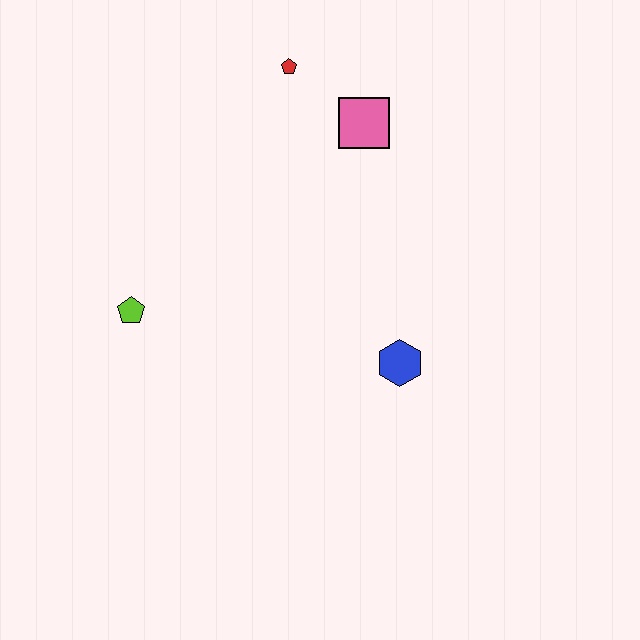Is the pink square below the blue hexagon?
No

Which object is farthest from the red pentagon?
The blue hexagon is farthest from the red pentagon.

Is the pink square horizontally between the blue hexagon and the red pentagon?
Yes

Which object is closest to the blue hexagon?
The pink square is closest to the blue hexagon.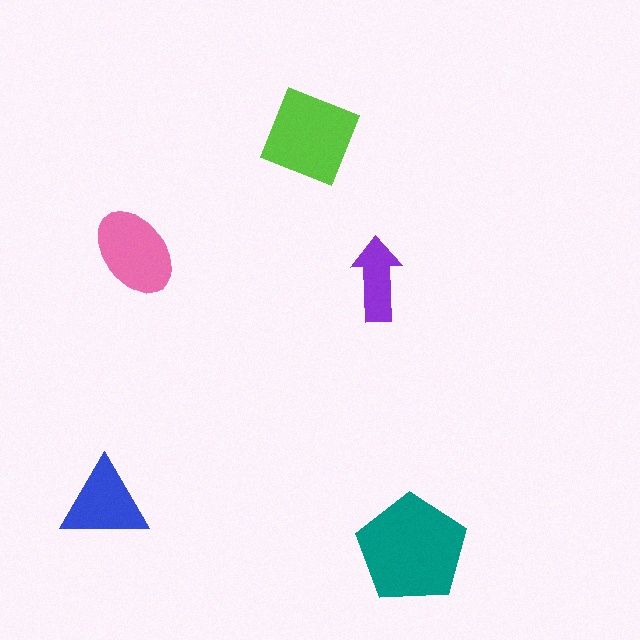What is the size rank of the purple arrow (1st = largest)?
5th.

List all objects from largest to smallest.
The teal pentagon, the lime diamond, the pink ellipse, the blue triangle, the purple arrow.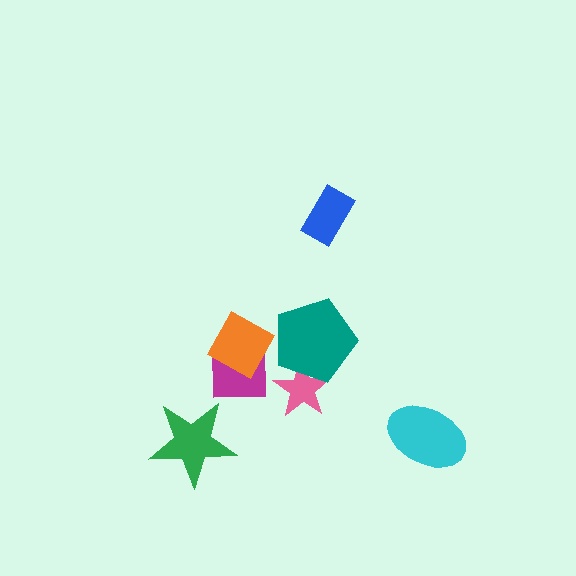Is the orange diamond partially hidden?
No, no other shape covers it.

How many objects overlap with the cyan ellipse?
0 objects overlap with the cyan ellipse.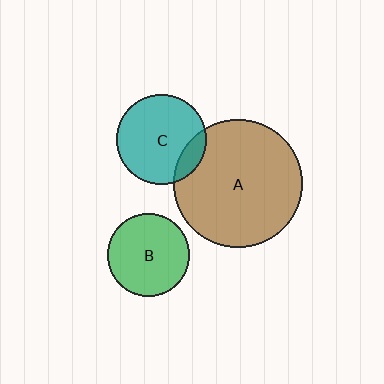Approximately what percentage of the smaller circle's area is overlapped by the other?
Approximately 15%.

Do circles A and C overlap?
Yes.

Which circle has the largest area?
Circle A (brown).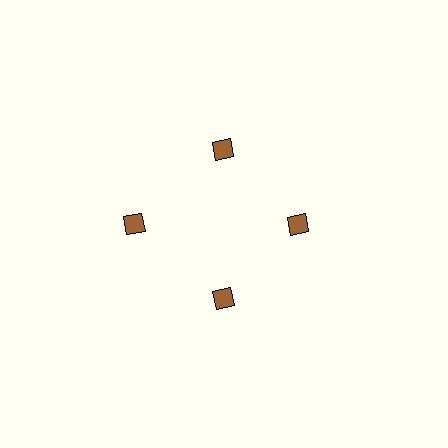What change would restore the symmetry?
The symmetry would be restored by moving it inward, back onto the ring so that all 4 squares sit at equal angles and equal distance from the center.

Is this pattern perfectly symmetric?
No. The 4 brown squares are arranged in a ring, but one element near the 9 o'clock position is pushed outward from the center, breaking the 4-fold rotational symmetry.